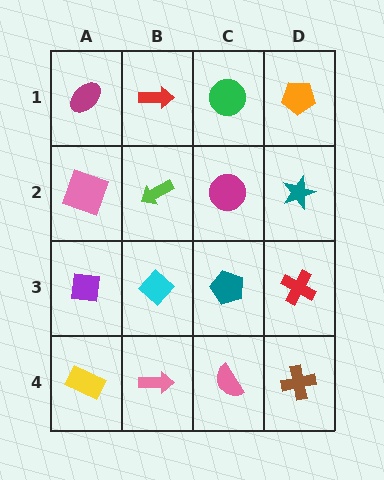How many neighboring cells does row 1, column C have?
3.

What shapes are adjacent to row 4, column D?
A red cross (row 3, column D), a pink semicircle (row 4, column C).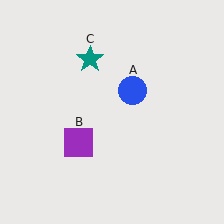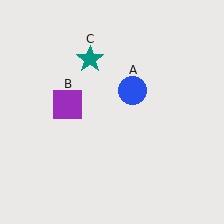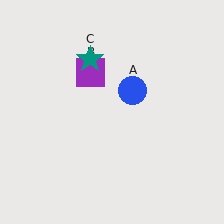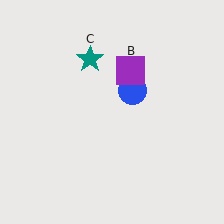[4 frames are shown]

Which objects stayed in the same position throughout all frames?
Blue circle (object A) and teal star (object C) remained stationary.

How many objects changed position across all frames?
1 object changed position: purple square (object B).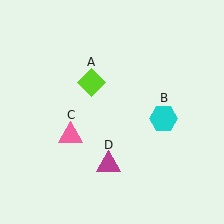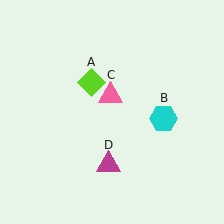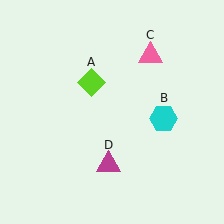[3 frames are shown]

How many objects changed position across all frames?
1 object changed position: pink triangle (object C).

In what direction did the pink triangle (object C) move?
The pink triangle (object C) moved up and to the right.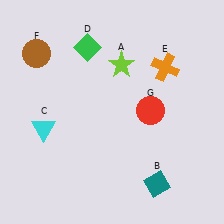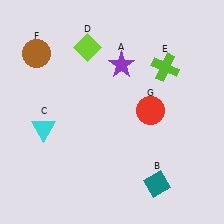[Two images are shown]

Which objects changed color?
A changed from lime to purple. D changed from green to lime. E changed from orange to lime.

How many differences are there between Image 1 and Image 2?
There are 3 differences between the two images.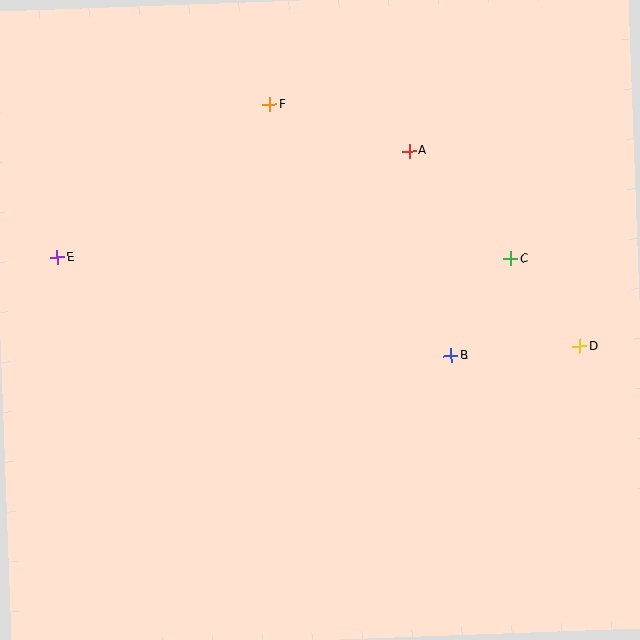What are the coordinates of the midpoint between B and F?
The midpoint between B and F is at (360, 230).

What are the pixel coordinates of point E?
Point E is at (57, 257).